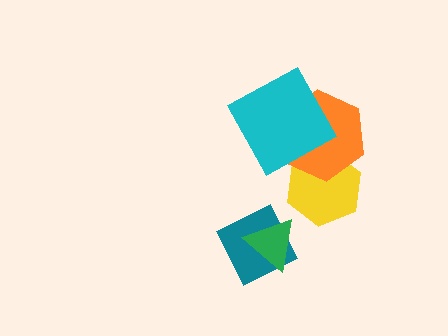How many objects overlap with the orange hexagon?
2 objects overlap with the orange hexagon.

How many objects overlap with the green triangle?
1 object overlaps with the green triangle.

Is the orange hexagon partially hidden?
Yes, it is partially covered by another shape.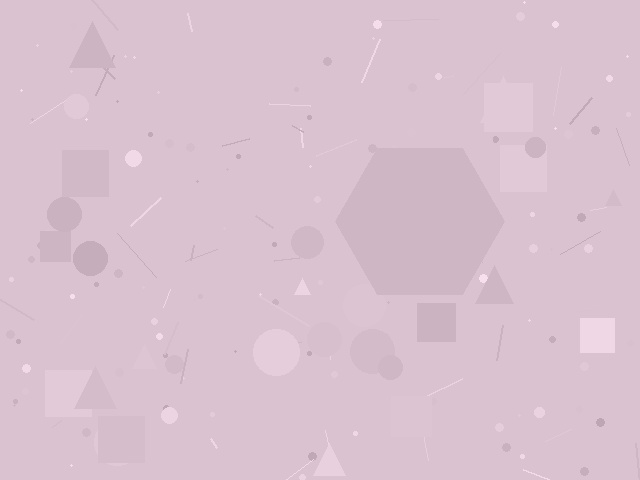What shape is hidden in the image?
A hexagon is hidden in the image.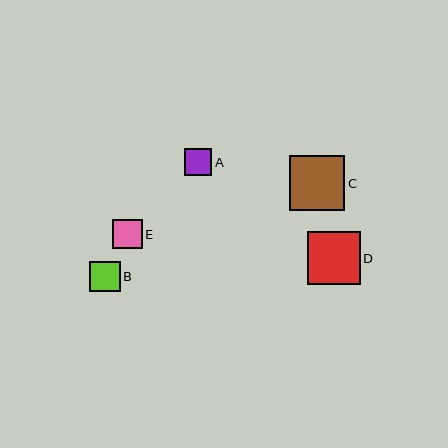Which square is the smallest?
Square A is the smallest with a size of approximately 27 pixels.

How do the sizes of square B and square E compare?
Square B and square E are approximately the same size.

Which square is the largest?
Square C is the largest with a size of approximately 55 pixels.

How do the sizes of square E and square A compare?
Square E and square A are approximately the same size.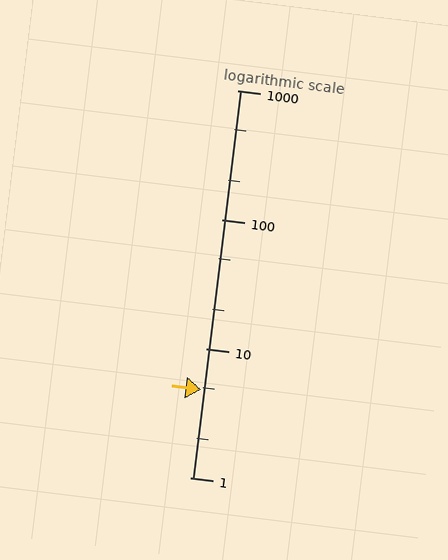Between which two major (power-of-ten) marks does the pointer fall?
The pointer is between 1 and 10.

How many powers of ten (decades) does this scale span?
The scale spans 3 decades, from 1 to 1000.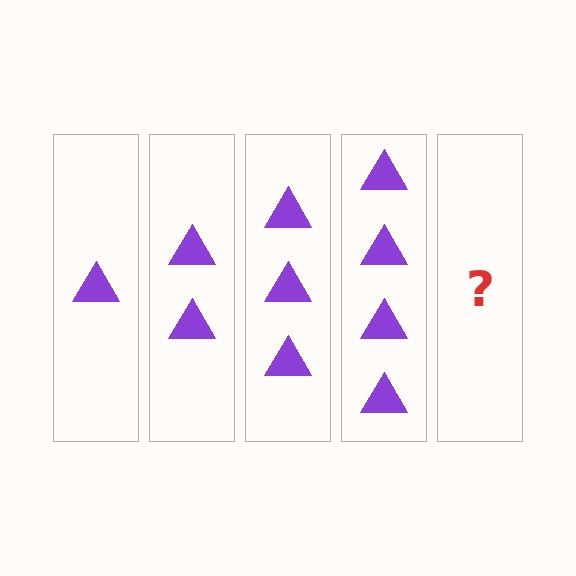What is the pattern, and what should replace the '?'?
The pattern is that each step adds one more triangle. The '?' should be 5 triangles.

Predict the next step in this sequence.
The next step is 5 triangles.